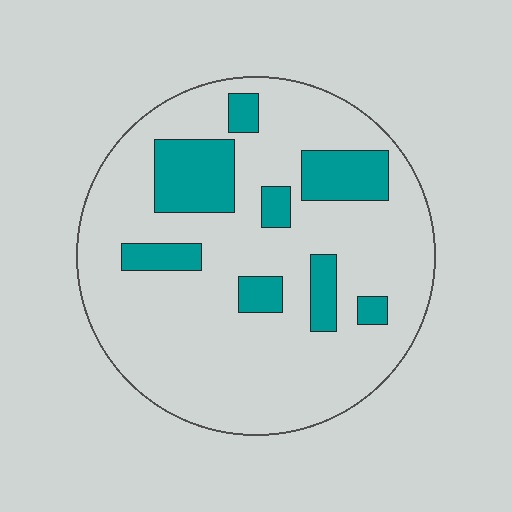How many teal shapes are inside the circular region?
8.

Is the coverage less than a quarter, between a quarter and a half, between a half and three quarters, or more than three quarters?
Less than a quarter.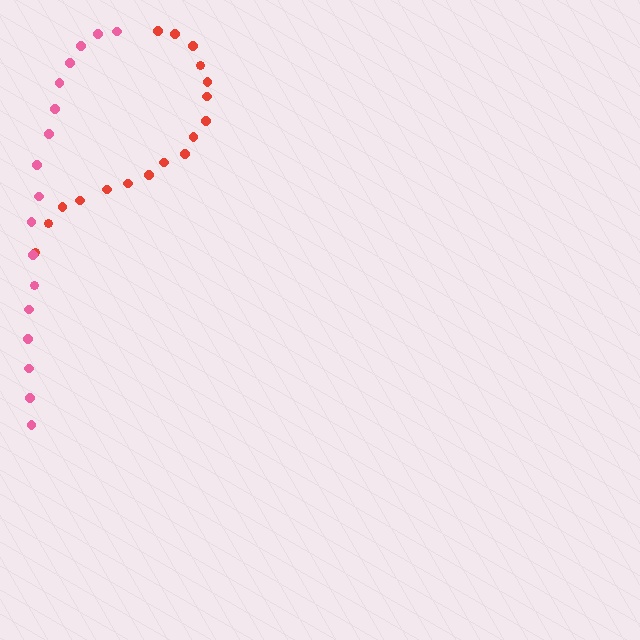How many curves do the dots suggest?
There are 2 distinct paths.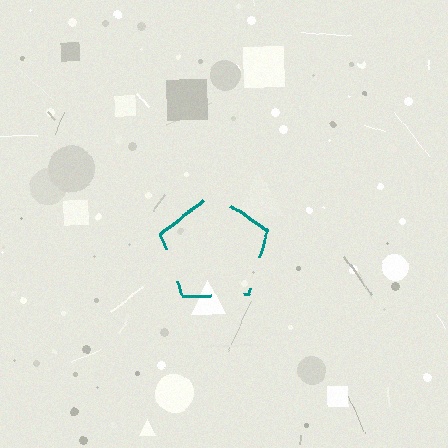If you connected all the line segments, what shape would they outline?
They would outline a pentagon.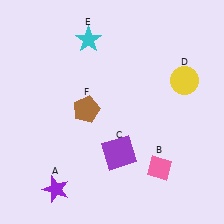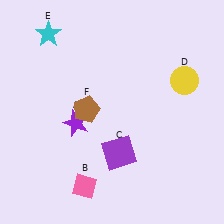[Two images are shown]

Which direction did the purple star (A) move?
The purple star (A) moved up.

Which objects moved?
The objects that moved are: the purple star (A), the pink diamond (B), the cyan star (E).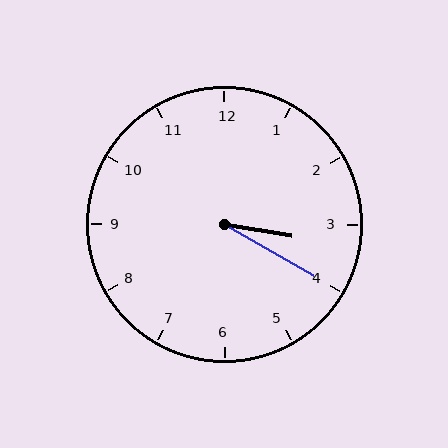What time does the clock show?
3:20.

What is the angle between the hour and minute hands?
Approximately 20 degrees.